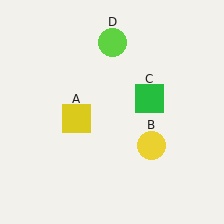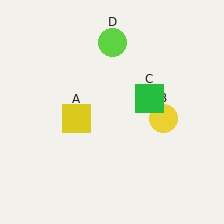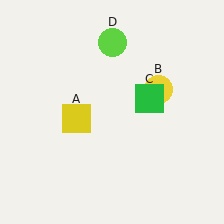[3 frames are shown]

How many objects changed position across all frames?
1 object changed position: yellow circle (object B).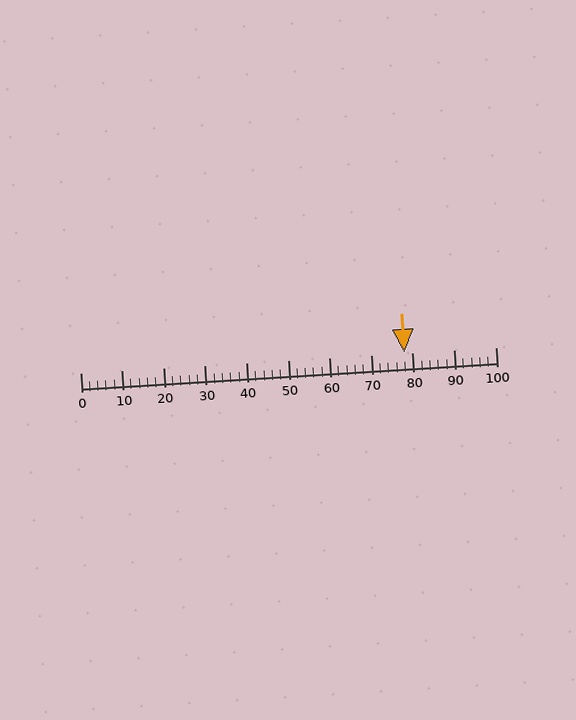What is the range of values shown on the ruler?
The ruler shows values from 0 to 100.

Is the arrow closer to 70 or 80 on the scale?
The arrow is closer to 80.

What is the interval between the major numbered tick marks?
The major tick marks are spaced 10 units apart.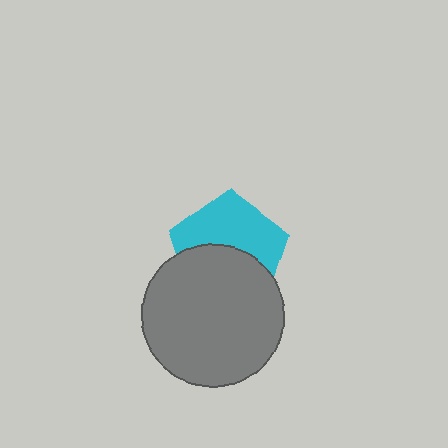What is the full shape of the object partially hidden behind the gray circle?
The partially hidden object is a cyan pentagon.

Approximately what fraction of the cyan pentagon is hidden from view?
Roughly 49% of the cyan pentagon is hidden behind the gray circle.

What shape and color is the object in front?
The object in front is a gray circle.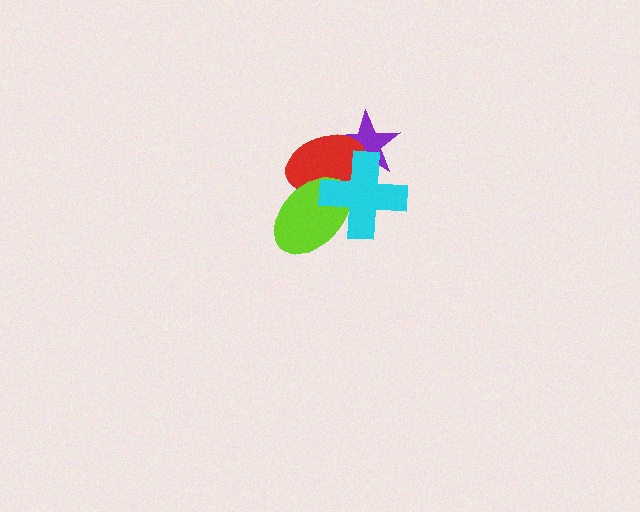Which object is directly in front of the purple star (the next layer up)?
The red ellipse is directly in front of the purple star.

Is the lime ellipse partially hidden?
Yes, it is partially covered by another shape.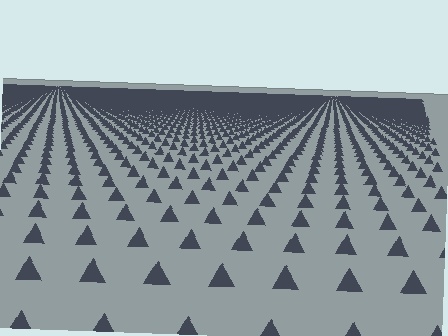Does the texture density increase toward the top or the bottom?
Density increases toward the top.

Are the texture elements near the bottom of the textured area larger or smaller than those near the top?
Larger. Near the bottom, elements are closer to the viewer and appear at a bigger on-screen size.